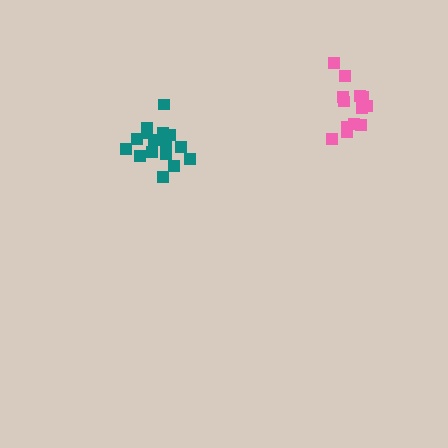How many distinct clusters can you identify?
There are 2 distinct clusters.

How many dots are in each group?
Group 1: 16 dots, Group 2: 14 dots (30 total).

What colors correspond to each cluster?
The clusters are colored: teal, pink.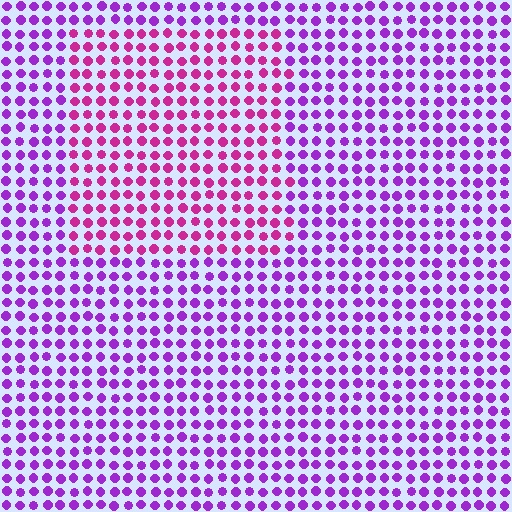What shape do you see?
I see a rectangle.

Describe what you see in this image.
The image is filled with small purple elements in a uniform arrangement. A rectangle-shaped region is visible where the elements are tinted to a slightly different hue, forming a subtle color boundary.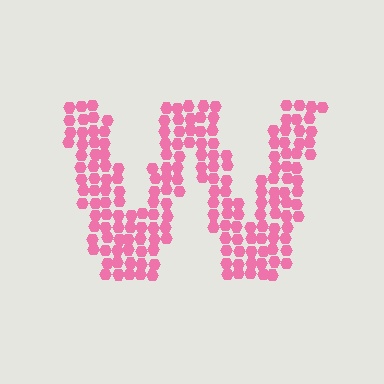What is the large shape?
The large shape is the letter W.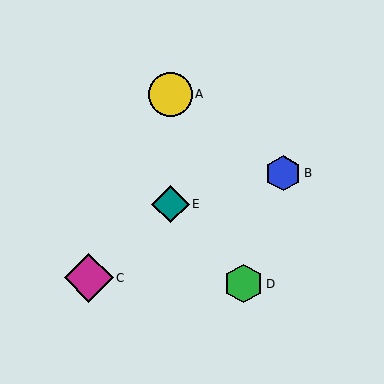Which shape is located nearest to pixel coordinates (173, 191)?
The teal diamond (labeled E) at (170, 204) is nearest to that location.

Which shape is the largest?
The magenta diamond (labeled C) is the largest.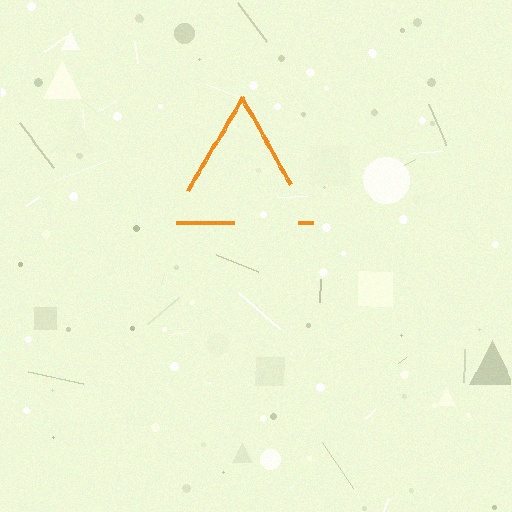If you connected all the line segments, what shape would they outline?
They would outline a triangle.